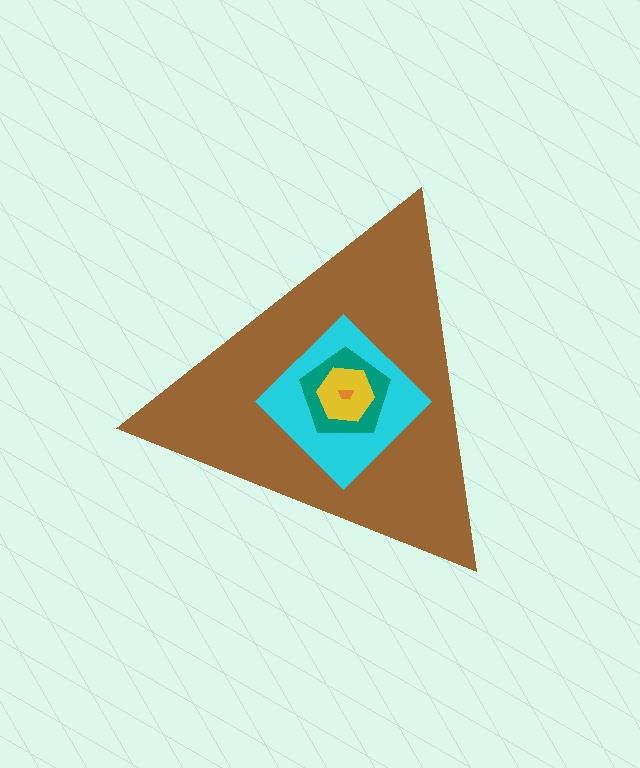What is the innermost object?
The orange trapezoid.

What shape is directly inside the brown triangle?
The cyan diamond.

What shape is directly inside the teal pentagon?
The yellow hexagon.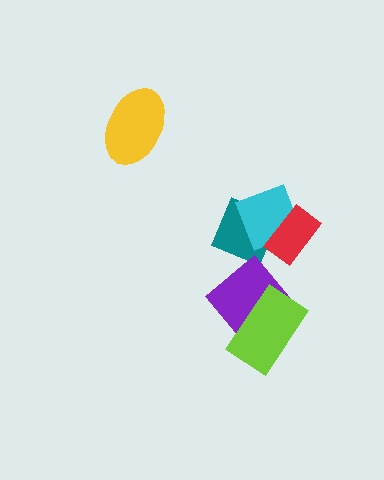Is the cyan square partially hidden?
Yes, it is partially covered by another shape.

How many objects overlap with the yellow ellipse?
0 objects overlap with the yellow ellipse.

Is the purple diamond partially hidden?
Yes, it is partially covered by another shape.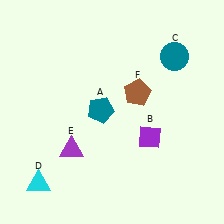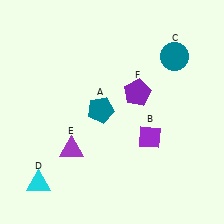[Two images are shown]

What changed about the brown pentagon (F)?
In Image 1, F is brown. In Image 2, it changed to purple.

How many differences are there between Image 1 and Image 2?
There is 1 difference between the two images.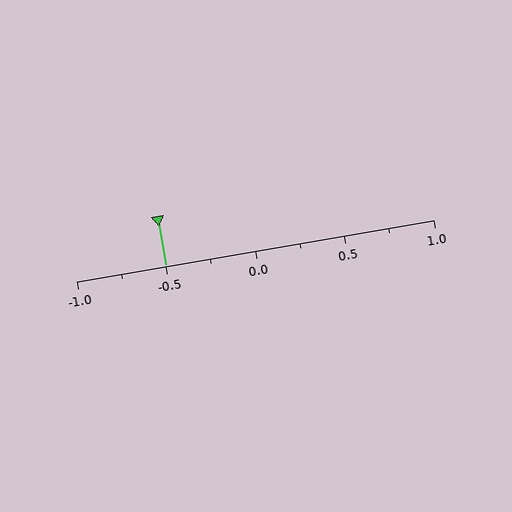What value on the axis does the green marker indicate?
The marker indicates approximately -0.5.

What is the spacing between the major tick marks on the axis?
The major ticks are spaced 0.5 apart.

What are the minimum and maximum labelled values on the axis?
The axis runs from -1.0 to 1.0.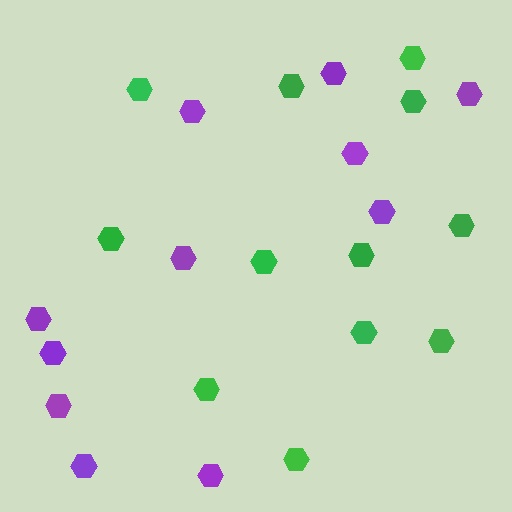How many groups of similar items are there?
There are 2 groups: one group of purple hexagons (11) and one group of green hexagons (12).